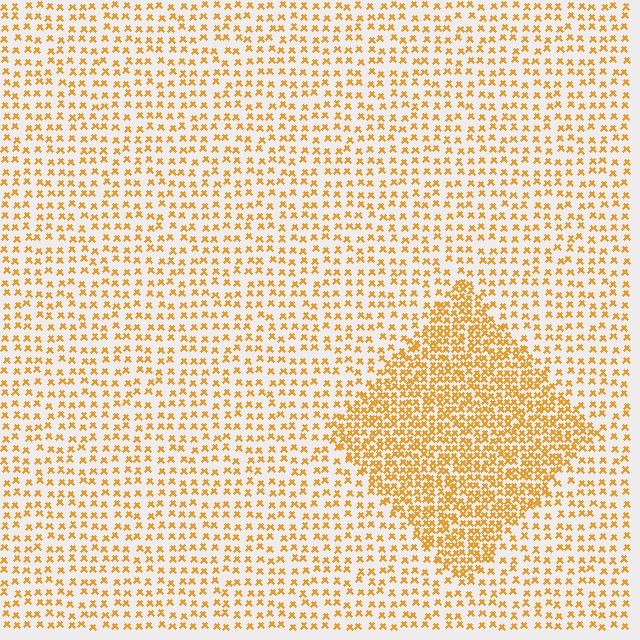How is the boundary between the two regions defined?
The boundary is defined by a change in element density (approximately 2.2x ratio). All elements are the same color, size, and shape.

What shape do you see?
I see a diamond.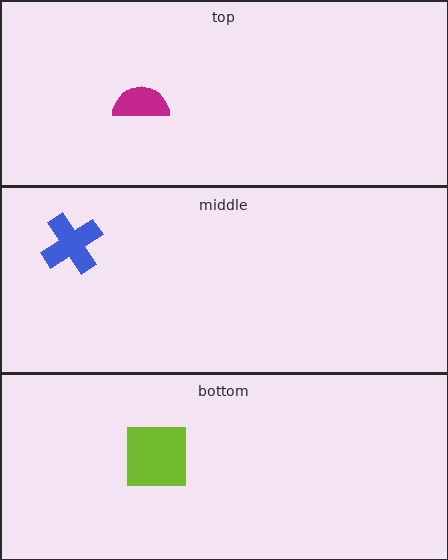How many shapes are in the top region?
1.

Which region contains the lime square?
The bottom region.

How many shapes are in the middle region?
1.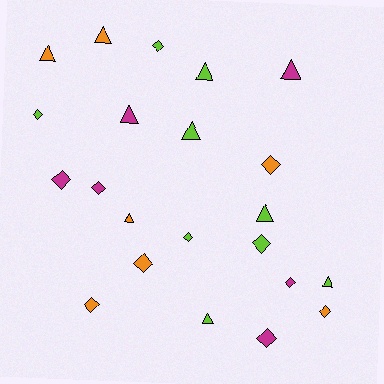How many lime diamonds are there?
There are 4 lime diamonds.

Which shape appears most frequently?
Diamond, with 12 objects.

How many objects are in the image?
There are 22 objects.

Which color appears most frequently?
Lime, with 9 objects.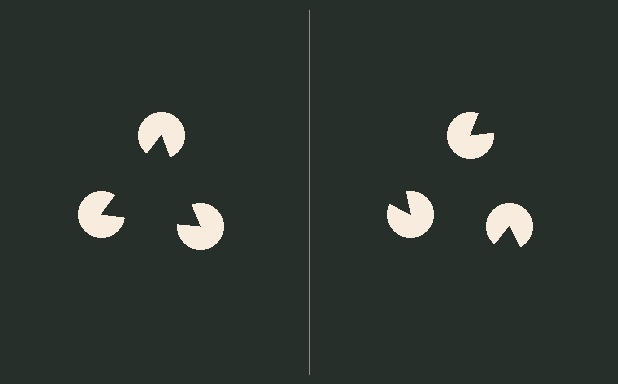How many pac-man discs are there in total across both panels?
6 — 3 on each side.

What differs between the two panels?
The pac-man discs are positioned identically on both sides; only the wedge orientations differ. On the left they align to a triangle; on the right they are misaligned.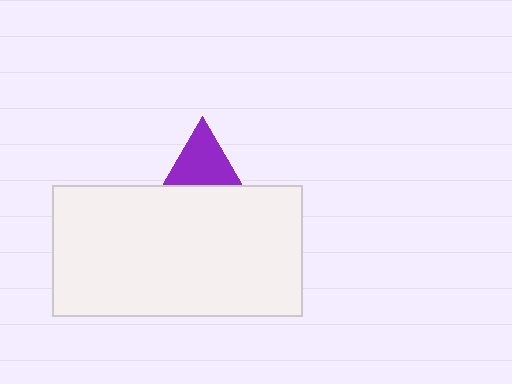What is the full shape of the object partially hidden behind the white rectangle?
The partially hidden object is a purple triangle.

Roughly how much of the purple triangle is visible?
A small part of it is visible (roughly 34%).